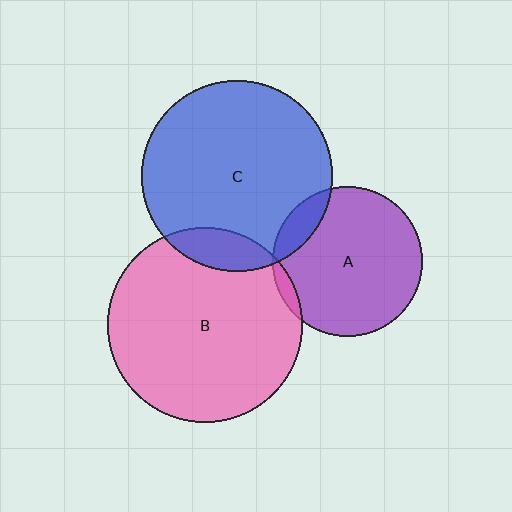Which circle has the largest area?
Circle B (pink).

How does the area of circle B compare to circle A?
Approximately 1.7 times.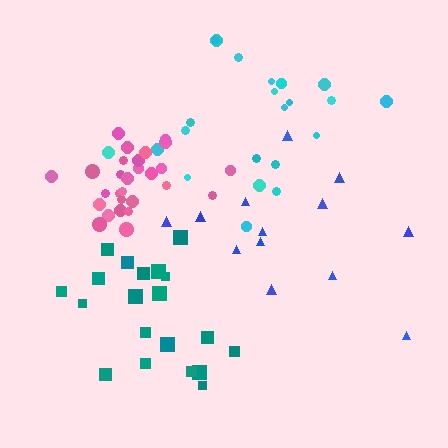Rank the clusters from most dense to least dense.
pink, cyan, teal, blue.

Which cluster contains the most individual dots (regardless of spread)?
Pink (28).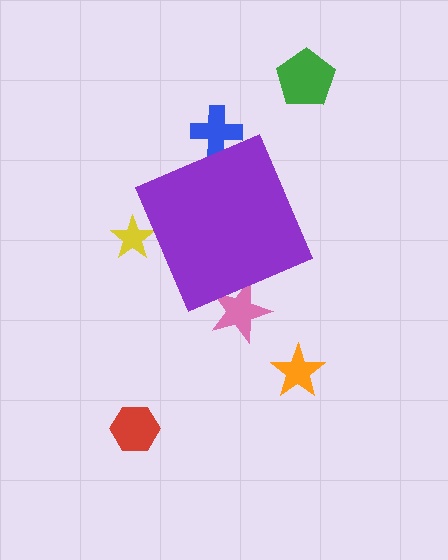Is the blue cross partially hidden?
Yes, the blue cross is partially hidden behind the purple diamond.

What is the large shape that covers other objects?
A purple diamond.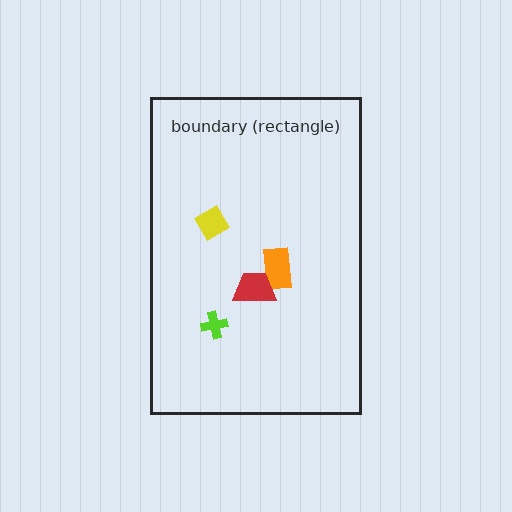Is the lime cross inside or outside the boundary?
Inside.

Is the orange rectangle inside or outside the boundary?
Inside.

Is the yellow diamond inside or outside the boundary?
Inside.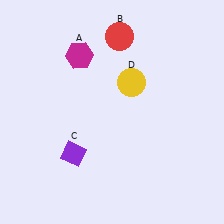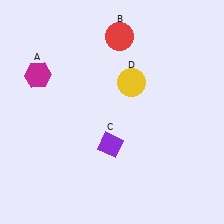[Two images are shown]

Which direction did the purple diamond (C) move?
The purple diamond (C) moved right.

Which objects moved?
The objects that moved are: the magenta hexagon (A), the purple diamond (C).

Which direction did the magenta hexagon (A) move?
The magenta hexagon (A) moved left.